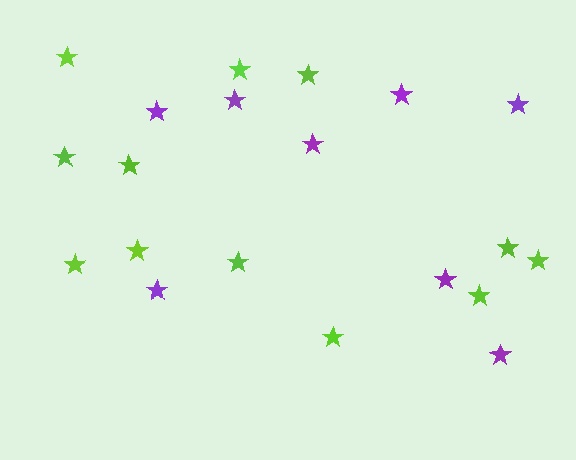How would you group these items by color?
There are 2 groups: one group of lime stars (12) and one group of purple stars (8).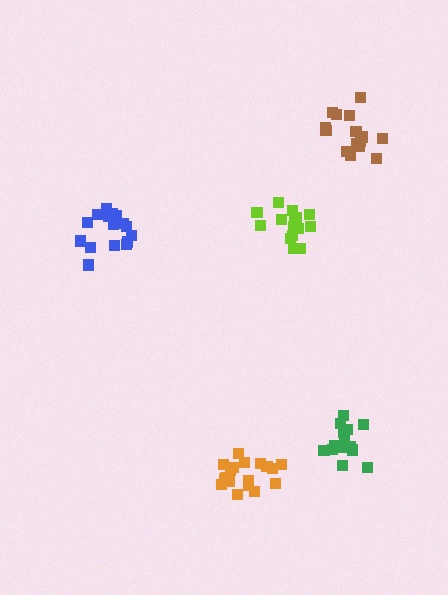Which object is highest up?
The brown cluster is topmost.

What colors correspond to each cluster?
The clusters are colored: green, lime, brown, orange, blue.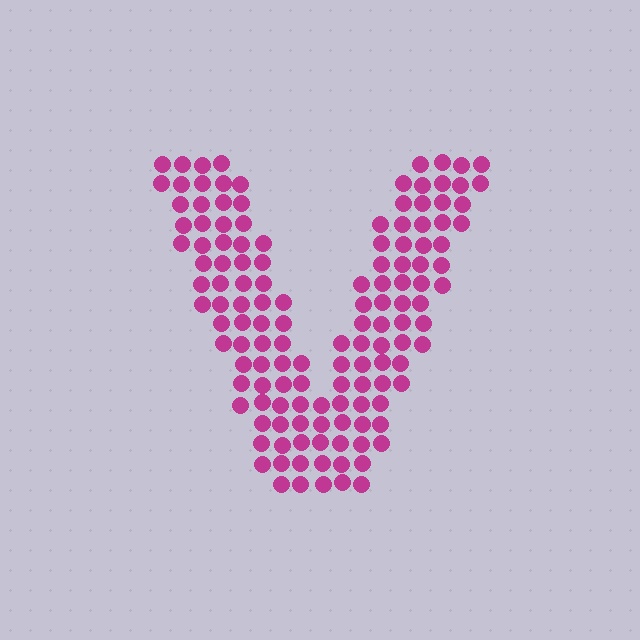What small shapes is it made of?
It is made of small circles.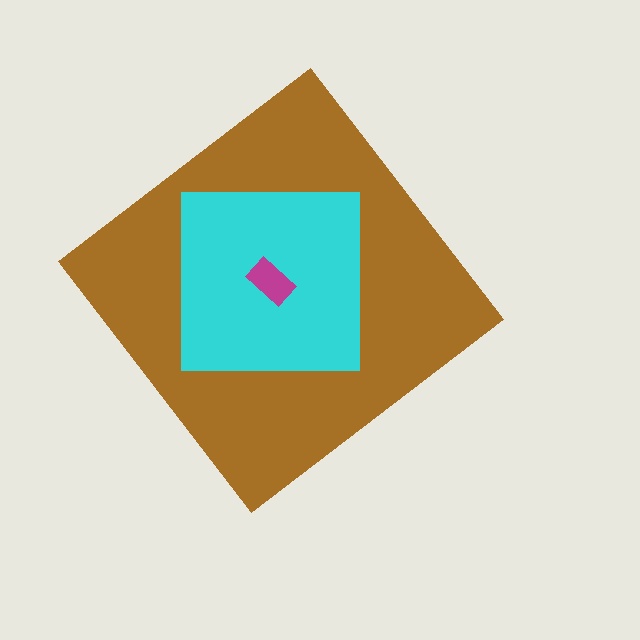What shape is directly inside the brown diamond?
The cyan square.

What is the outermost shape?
The brown diamond.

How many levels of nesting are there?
3.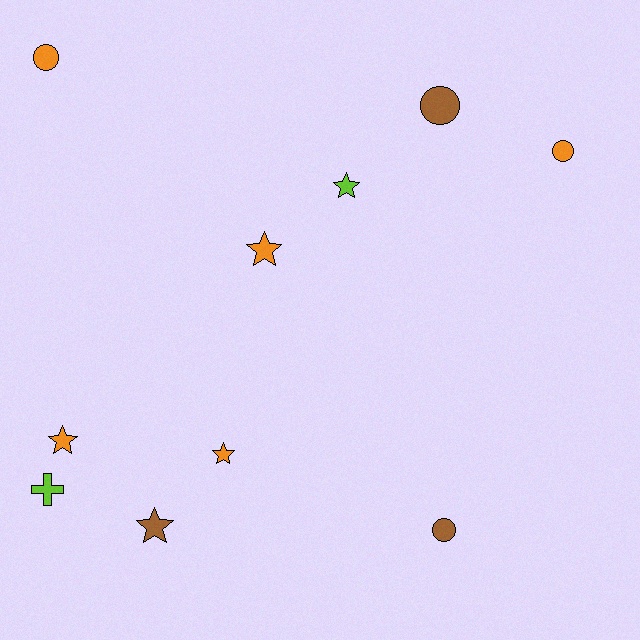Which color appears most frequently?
Orange, with 5 objects.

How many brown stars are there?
There is 1 brown star.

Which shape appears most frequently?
Star, with 5 objects.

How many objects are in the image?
There are 10 objects.